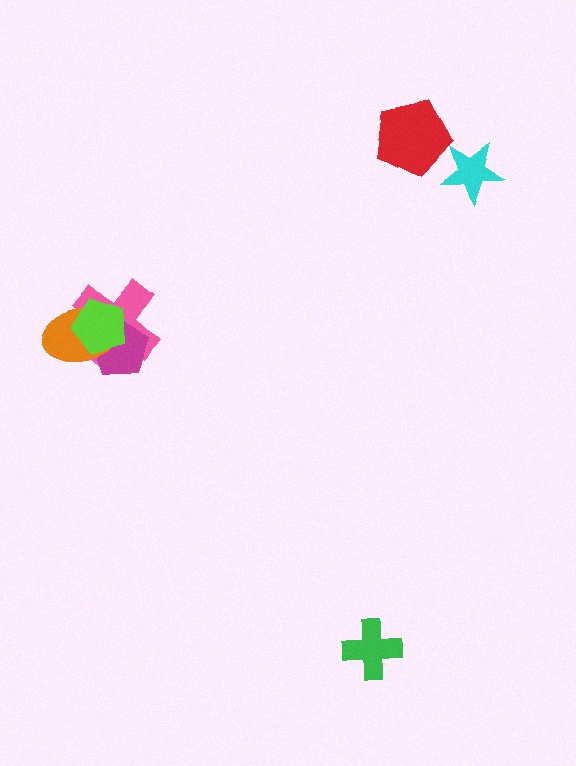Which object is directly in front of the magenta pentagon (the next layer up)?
The orange ellipse is directly in front of the magenta pentagon.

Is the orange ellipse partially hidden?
Yes, it is partially covered by another shape.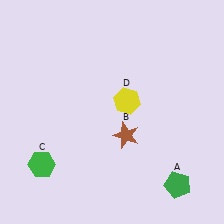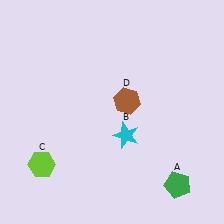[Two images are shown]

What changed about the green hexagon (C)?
In Image 1, C is green. In Image 2, it changed to lime.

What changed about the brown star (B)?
In Image 1, B is brown. In Image 2, it changed to cyan.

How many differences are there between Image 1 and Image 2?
There are 3 differences between the two images.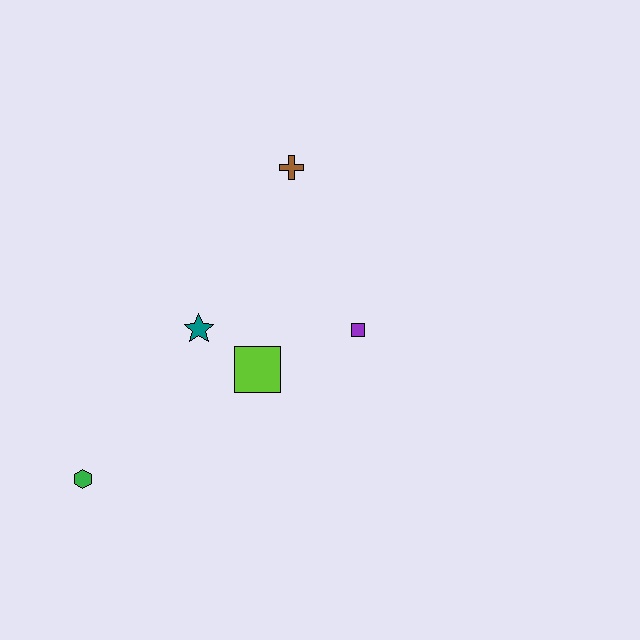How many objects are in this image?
There are 5 objects.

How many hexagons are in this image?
There is 1 hexagon.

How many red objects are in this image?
There are no red objects.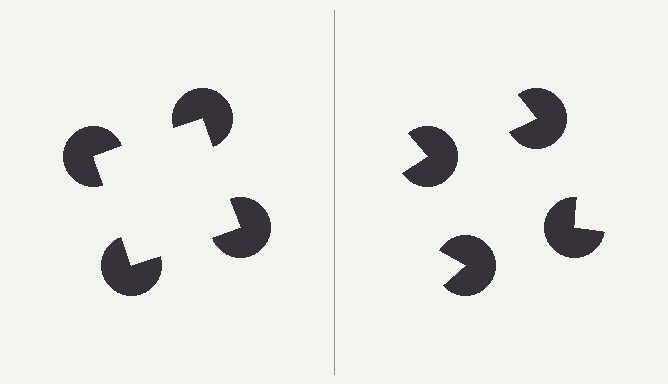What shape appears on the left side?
An illusory square.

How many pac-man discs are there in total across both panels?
8 — 4 on each side.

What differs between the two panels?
The pac-man discs are positioned identically on both sides; only the wedge orientations differ. On the left they align to a square; on the right they are misaligned.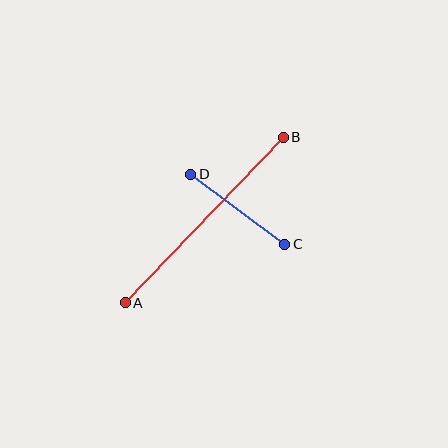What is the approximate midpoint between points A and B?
The midpoint is at approximately (204, 220) pixels.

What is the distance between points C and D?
The distance is approximately 118 pixels.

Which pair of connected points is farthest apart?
Points A and B are farthest apart.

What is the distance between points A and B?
The distance is approximately 229 pixels.